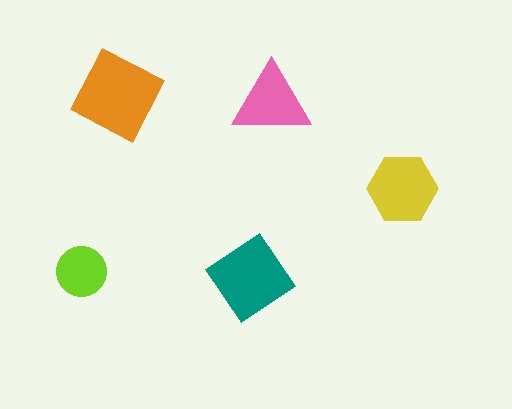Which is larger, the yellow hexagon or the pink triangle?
The yellow hexagon.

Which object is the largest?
The orange diamond.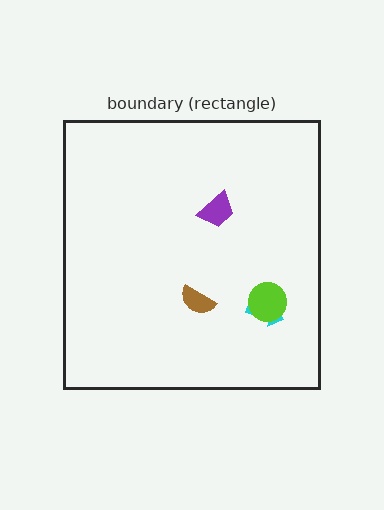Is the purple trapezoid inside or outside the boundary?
Inside.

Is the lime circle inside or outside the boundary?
Inside.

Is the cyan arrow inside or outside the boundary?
Inside.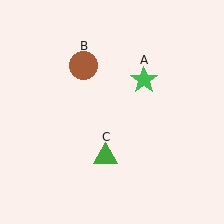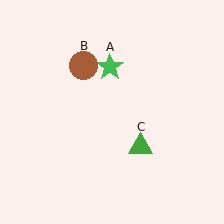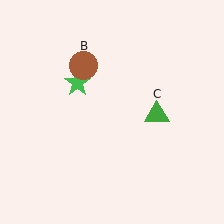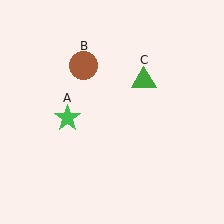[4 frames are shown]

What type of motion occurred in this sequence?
The green star (object A), green triangle (object C) rotated counterclockwise around the center of the scene.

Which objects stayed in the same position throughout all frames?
Brown circle (object B) remained stationary.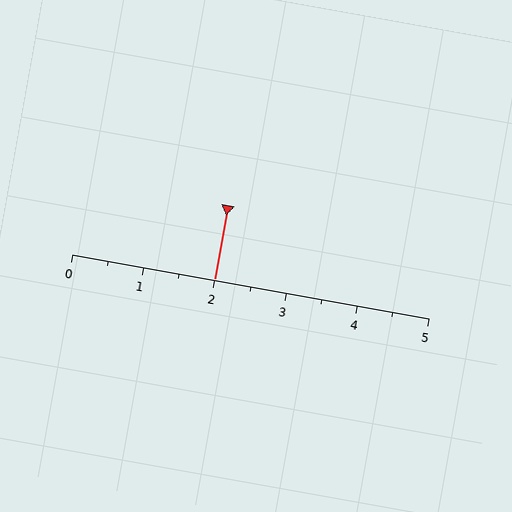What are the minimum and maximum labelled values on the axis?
The axis runs from 0 to 5.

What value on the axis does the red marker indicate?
The marker indicates approximately 2.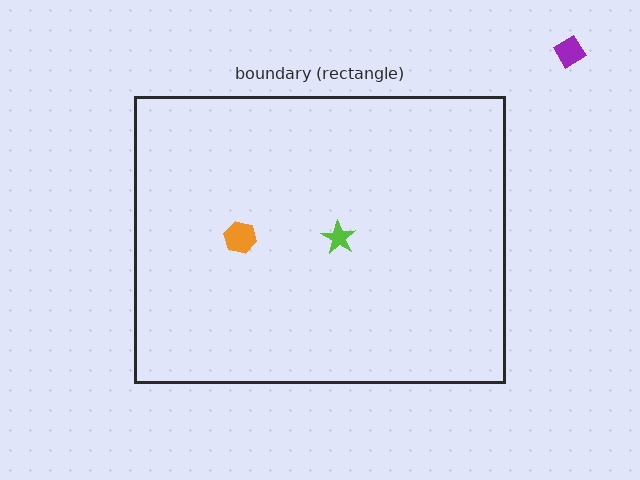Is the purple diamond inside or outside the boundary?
Outside.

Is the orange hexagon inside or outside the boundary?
Inside.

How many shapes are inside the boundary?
2 inside, 1 outside.